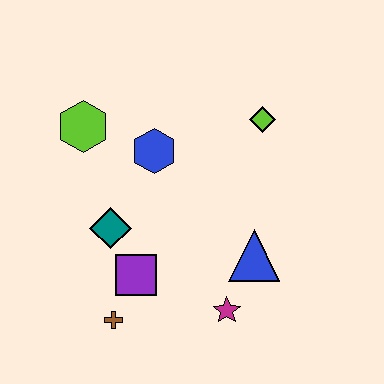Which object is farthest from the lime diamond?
The brown cross is farthest from the lime diamond.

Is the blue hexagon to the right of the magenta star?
No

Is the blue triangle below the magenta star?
No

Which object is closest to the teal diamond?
The purple square is closest to the teal diamond.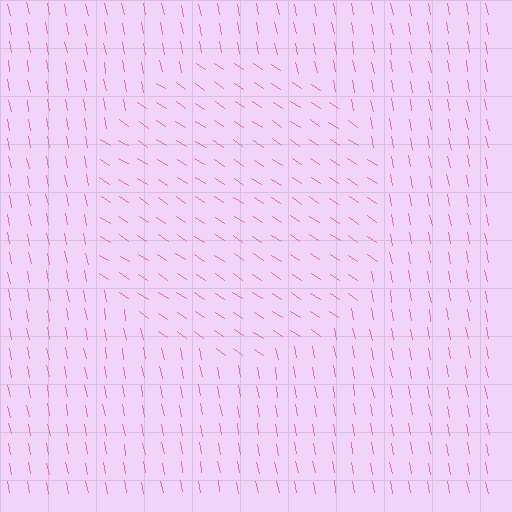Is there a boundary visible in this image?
Yes, there is a texture boundary formed by a change in line orientation.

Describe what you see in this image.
The image is filled with small pink line segments. A circle region in the image has lines oriented differently from the surrounding lines, creating a visible texture boundary.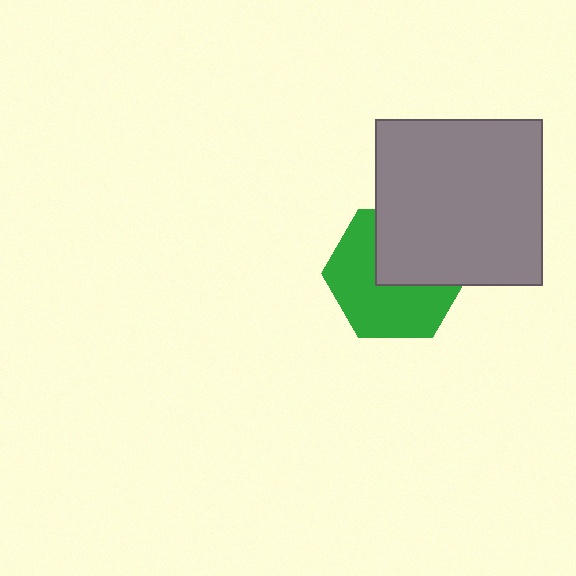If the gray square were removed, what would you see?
You would see the complete green hexagon.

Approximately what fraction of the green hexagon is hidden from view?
Roughly 42% of the green hexagon is hidden behind the gray square.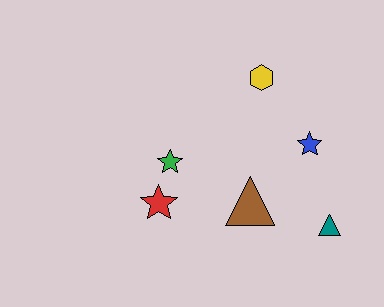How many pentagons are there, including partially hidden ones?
There are no pentagons.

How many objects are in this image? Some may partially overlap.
There are 6 objects.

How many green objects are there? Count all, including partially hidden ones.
There is 1 green object.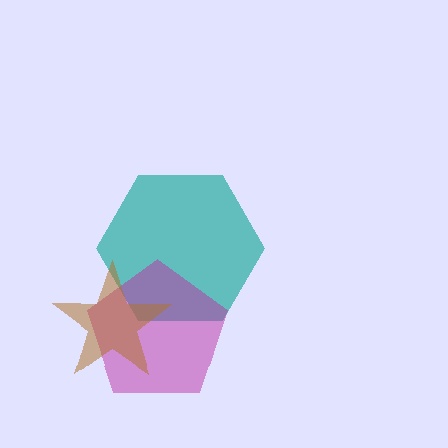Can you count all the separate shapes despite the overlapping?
Yes, there are 3 separate shapes.